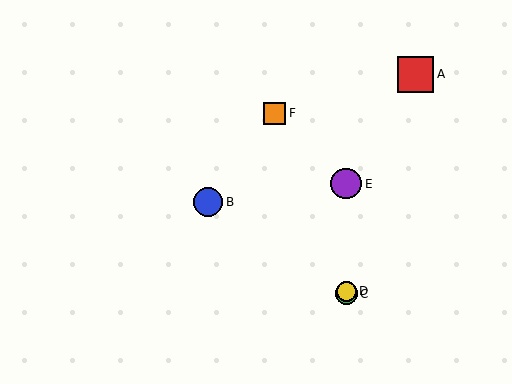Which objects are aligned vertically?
Objects C, D, E are aligned vertically.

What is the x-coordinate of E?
Object E is at x≈346.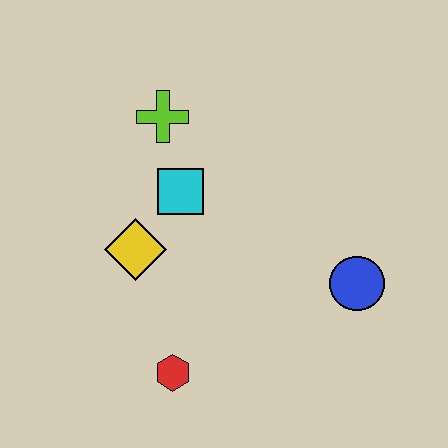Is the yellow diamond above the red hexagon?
Yes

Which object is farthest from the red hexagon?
The lime cross is farthest from the red hexagon.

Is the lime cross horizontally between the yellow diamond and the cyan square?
Yes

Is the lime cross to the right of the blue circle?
No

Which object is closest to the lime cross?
The cyan square is closest to the lime cross.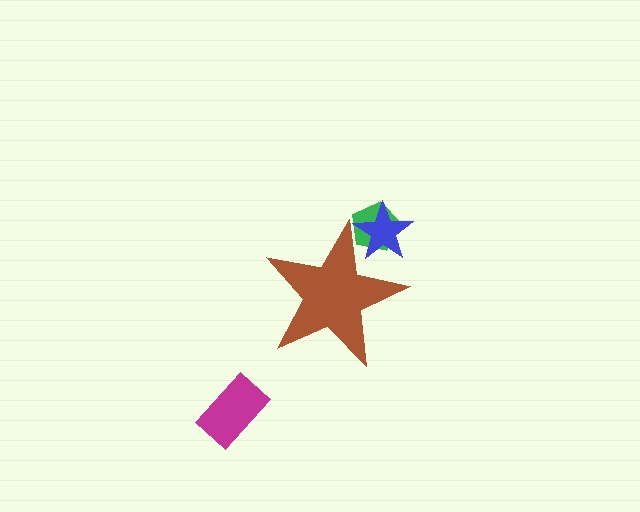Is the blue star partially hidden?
Yes, the blue star is partially hidden behind the brown star.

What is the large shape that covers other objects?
A brown star.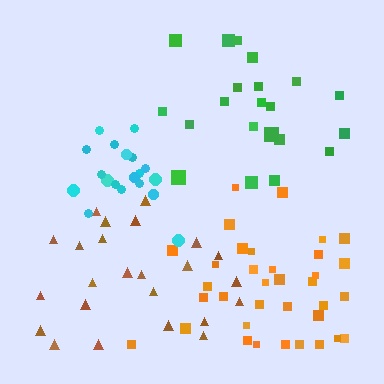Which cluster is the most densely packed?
Cyan.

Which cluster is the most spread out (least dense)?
Green.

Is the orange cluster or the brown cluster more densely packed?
Orange.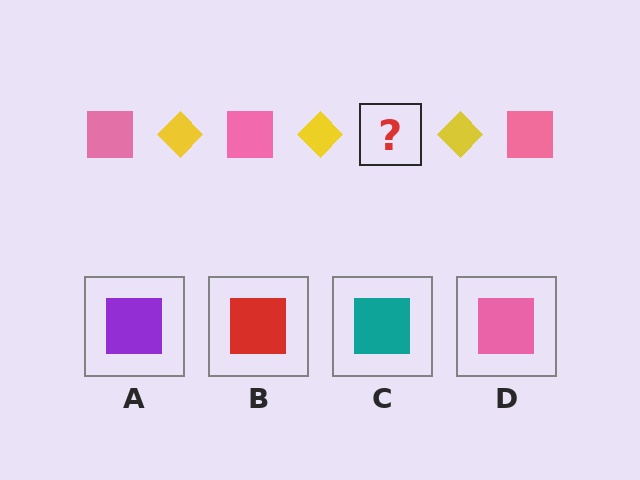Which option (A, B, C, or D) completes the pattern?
D.